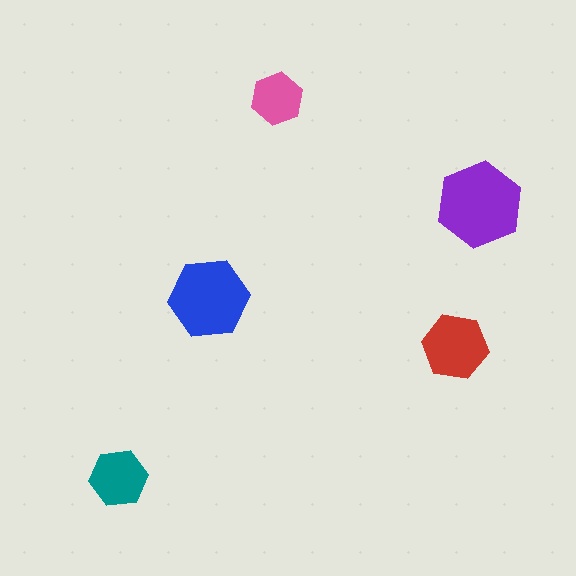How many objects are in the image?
There are 5 objects in the image.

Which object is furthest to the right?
The purple hexagon is rightmost.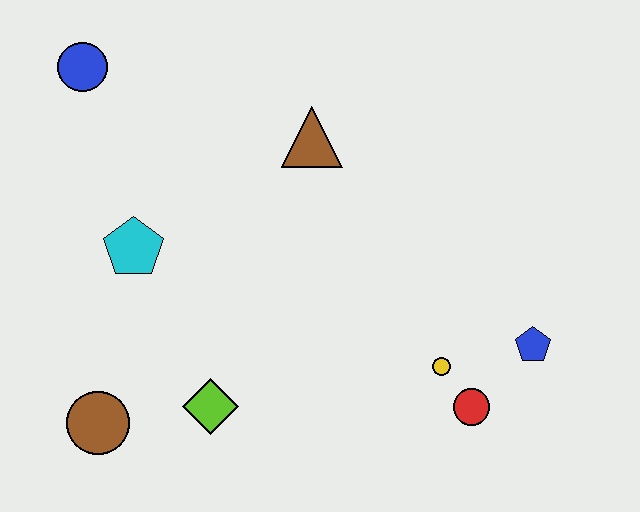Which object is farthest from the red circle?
The blue circle is farthest from the red circle.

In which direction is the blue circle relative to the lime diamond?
The blue circle is above the lime diamond.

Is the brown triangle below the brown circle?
No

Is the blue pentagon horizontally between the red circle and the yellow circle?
No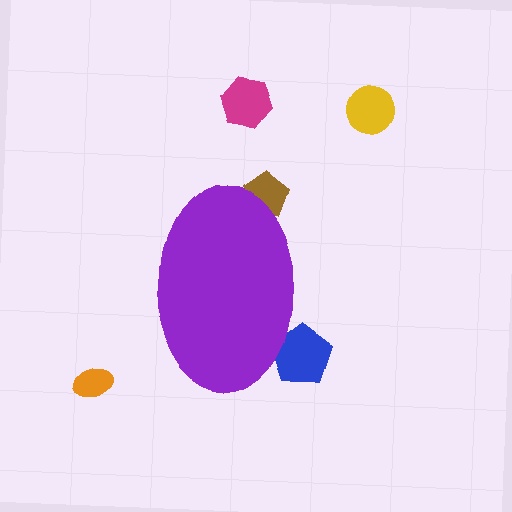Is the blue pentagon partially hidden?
Yes, the blue pentagon is partially hidden behind the purple ellipse.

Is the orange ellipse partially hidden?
No, the orange ellipse is fully visible.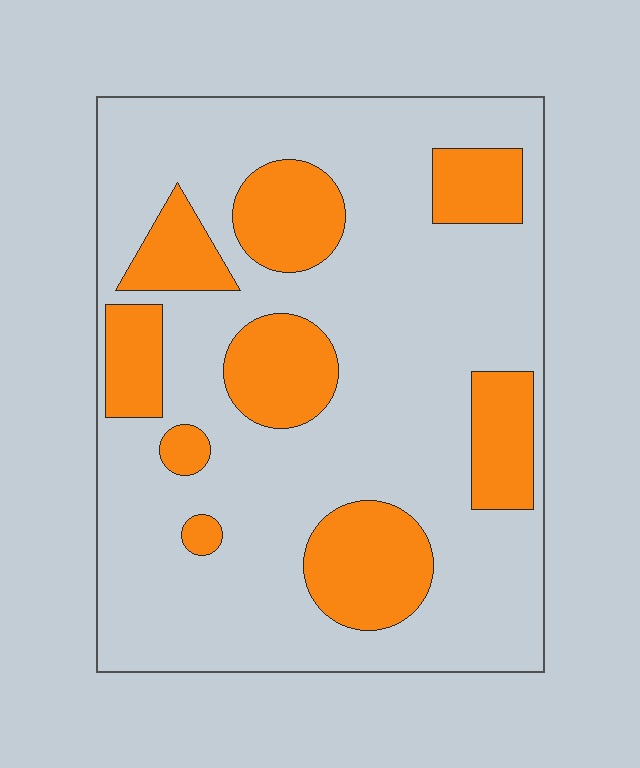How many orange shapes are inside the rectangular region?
9.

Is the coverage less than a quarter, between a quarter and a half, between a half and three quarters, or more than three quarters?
Between a quarter and a half.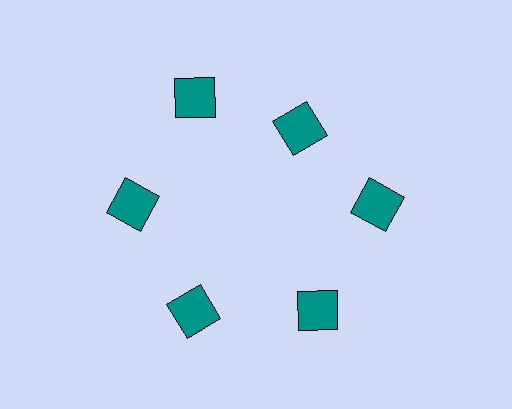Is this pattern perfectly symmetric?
No. The 6 teal squares are arranged in a ring, but one element near the 1 o'clock position is pulled inward toward the center, breaking the 6-fold rotational symmetry.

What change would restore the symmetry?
The symmetry would be restored by moving it outward, back onto the ring so that all 6 squares sit at equal angles and equal distance from the center.